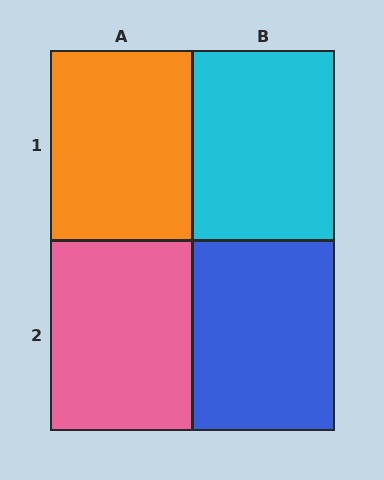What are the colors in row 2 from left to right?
Pink, blue.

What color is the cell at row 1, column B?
Cyan.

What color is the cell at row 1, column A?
Orange.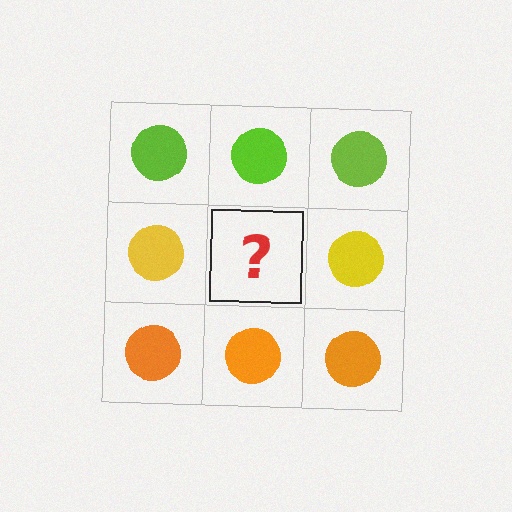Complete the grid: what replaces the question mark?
The question mark should be replaced with a yellow circle.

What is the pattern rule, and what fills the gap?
The rule is that each row has a consistent color. The gap should be filled with a yellow circle.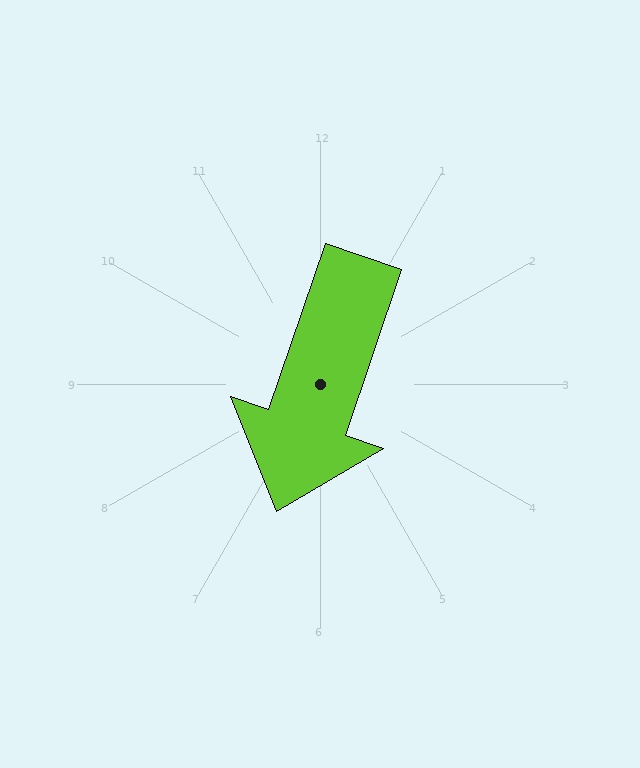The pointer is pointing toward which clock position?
Roughly 7 o'clock.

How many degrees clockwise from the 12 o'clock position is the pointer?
Approximately 199 degrees.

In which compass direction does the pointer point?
South.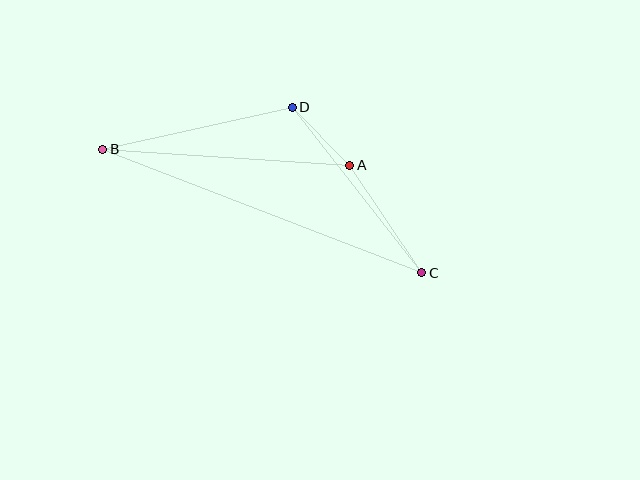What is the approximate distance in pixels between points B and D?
The distance between B and D is approximately 194 pixels.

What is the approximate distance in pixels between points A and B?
The distance between A and B is approximately 248 pixels.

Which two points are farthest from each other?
Points B and C are farthest from each other.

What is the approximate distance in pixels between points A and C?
The distance between A and C is approximately 129 pixels.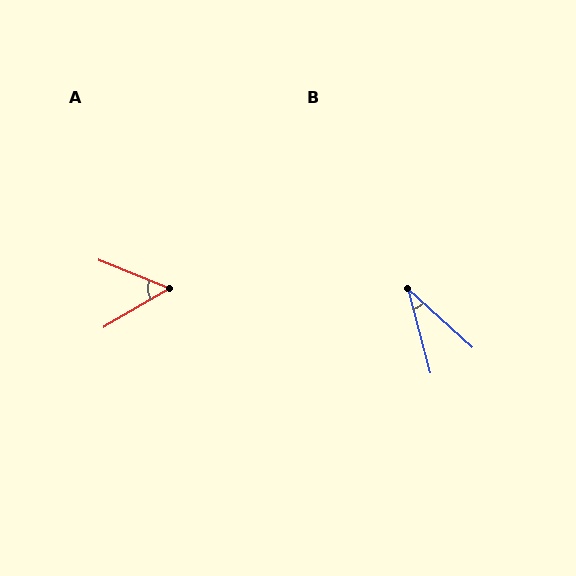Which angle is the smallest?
B, at approximately 32 degrees.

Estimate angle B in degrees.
Approximately 32 degrees.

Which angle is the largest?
A, at approximately 53 degrees.